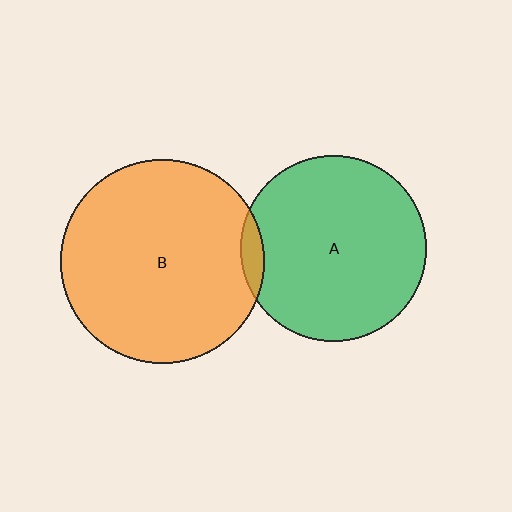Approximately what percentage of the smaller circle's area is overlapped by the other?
Approximately 5%.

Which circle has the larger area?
Circle B (orange).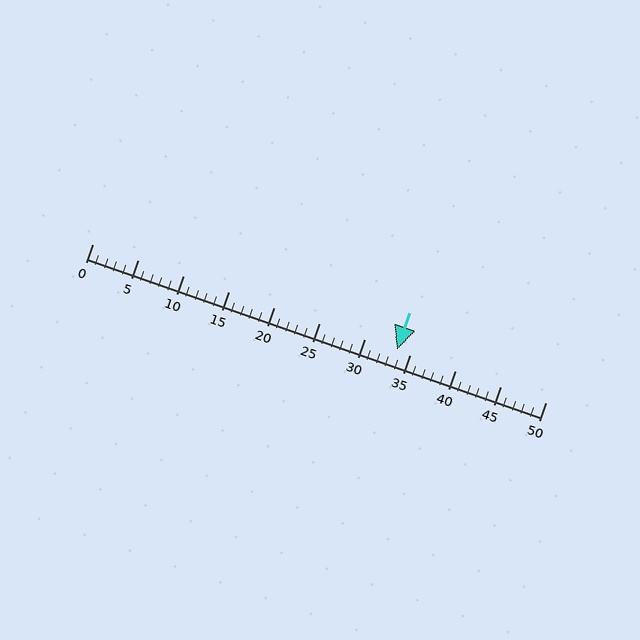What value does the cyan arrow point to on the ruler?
The cyan arrow points to approximately 34.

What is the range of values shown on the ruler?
The ruler shows values from 0 to 50.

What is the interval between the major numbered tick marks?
The major tick marks are spaced 5 units apart.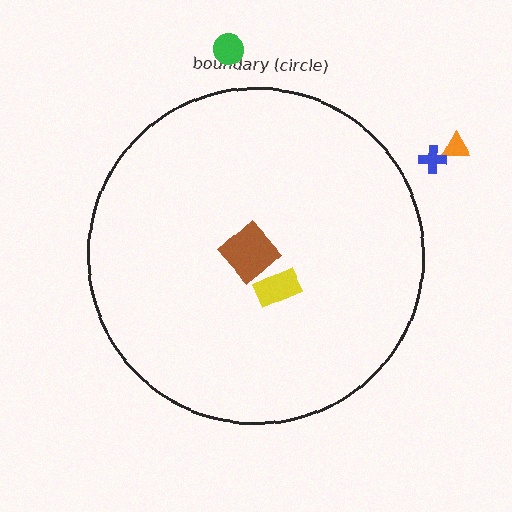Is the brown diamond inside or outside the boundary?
Inside.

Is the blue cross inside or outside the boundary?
Outside.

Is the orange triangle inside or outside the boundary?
Outside.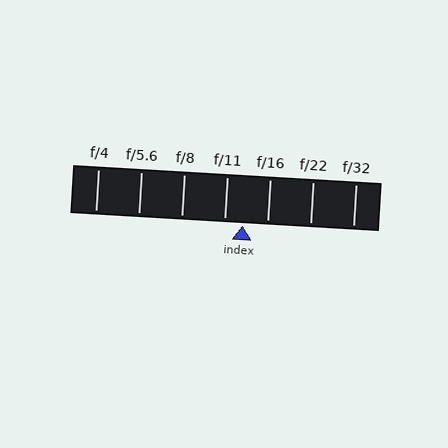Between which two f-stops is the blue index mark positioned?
The index mark is between f/11 and f/16.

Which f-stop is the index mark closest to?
The index mark is closest to f/11.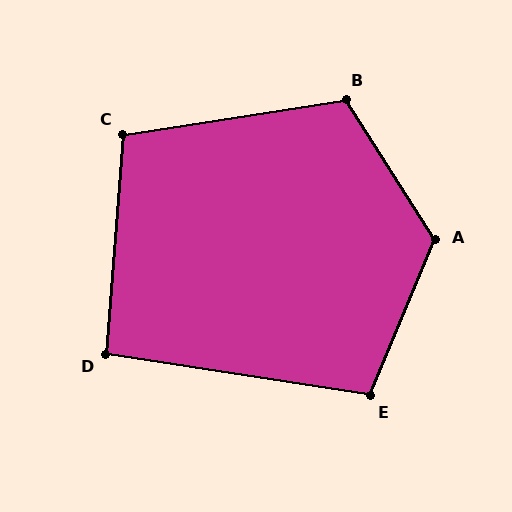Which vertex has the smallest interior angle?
D, at approximately 94 degrees.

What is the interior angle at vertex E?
Approximately 104 degrees (obtuse).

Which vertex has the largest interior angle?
A, at approximately 125 degrees.